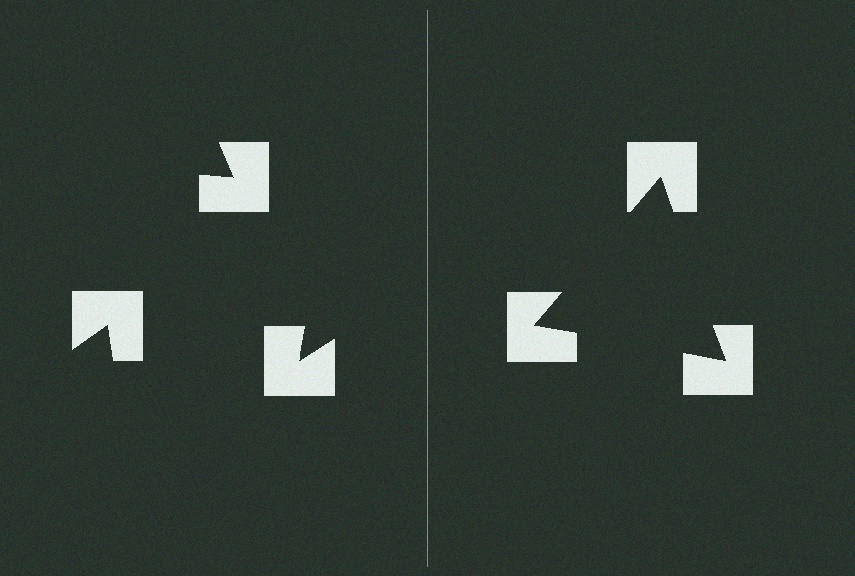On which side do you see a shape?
An illusory triangle appears on the right side. On the left side the wedge cuts are rotated, so no coherent shape forms.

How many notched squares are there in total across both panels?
6 — 3 on each side.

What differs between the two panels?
The notched squares are positioned identically on both sides; only the wedge orientations differ. On the right they align to a triangle; on the left they are misaligned.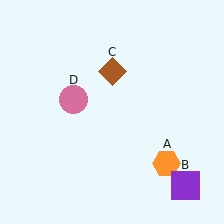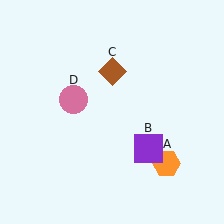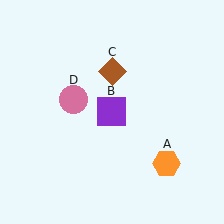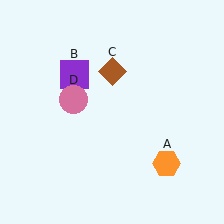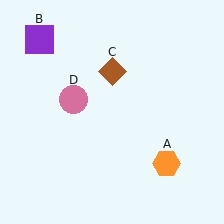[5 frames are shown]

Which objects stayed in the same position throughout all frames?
Orange hexagon (object A) and brown diamond (object C) and pink circle (object D) remained stationary.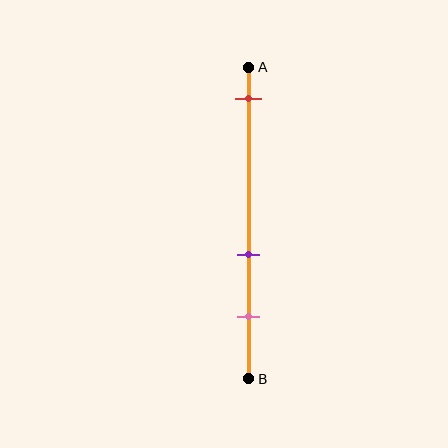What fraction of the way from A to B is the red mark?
The red mark is approximately 10% (0.1) of the way from A to B.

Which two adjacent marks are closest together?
The purple and pink marks are the closest adjacent pair.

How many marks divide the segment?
There are 3 marks dividing the segment.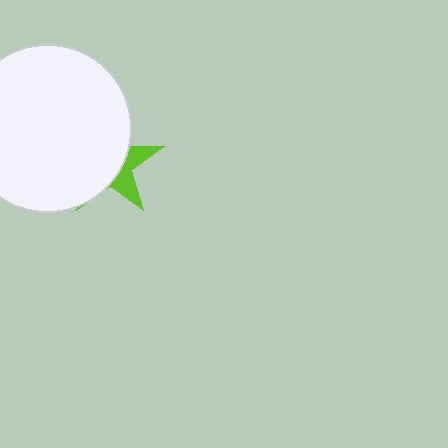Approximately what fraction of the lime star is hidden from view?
Roughly 69% of the lime star is hidden behind the white circle.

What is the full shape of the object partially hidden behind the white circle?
The partially hidden object is a lime star.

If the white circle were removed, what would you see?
You would see the complete lime star.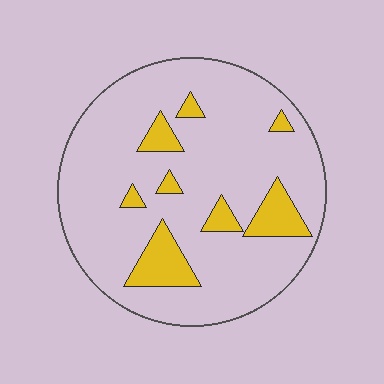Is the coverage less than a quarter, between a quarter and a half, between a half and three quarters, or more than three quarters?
Less than a quarter.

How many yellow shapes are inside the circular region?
8.